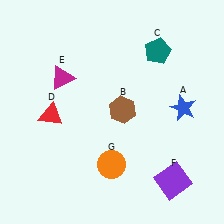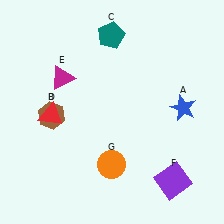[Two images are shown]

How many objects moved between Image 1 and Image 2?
2 objects moved between the two images.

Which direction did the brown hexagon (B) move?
The brown hexagon (B) moved left.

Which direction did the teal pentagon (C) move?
The teal pentagon (C) moved left.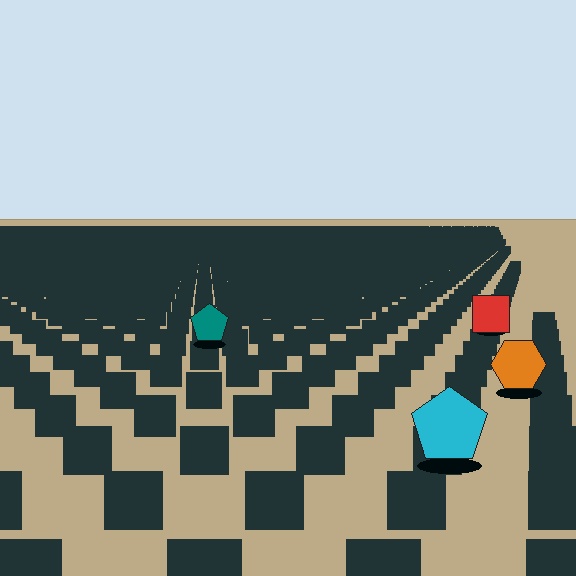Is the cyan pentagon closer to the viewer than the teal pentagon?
Yes. The cyan pentagon is closer — you can tell from the texture gradient: the ground texture is coarser near it.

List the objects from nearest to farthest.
From nearest to farthest: the cyan pentagon, the orange hexagon, the teal pentagon, the red square.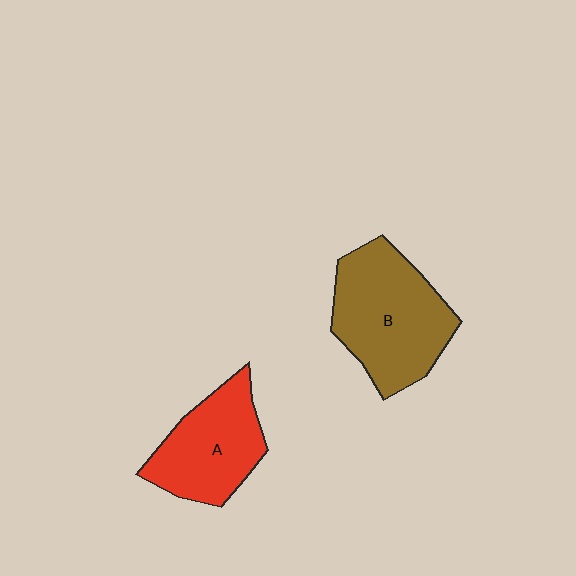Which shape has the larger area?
Shape B (brown).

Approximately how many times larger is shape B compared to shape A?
Approximately 1.3 times.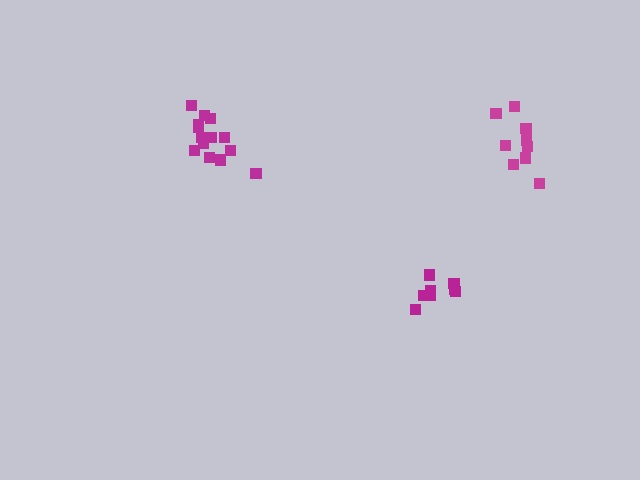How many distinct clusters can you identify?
There are 3 distinct clusters.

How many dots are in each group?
Group 1: 14 dots, Group 2: 10 dots, Group 3: 8 dots (32 total).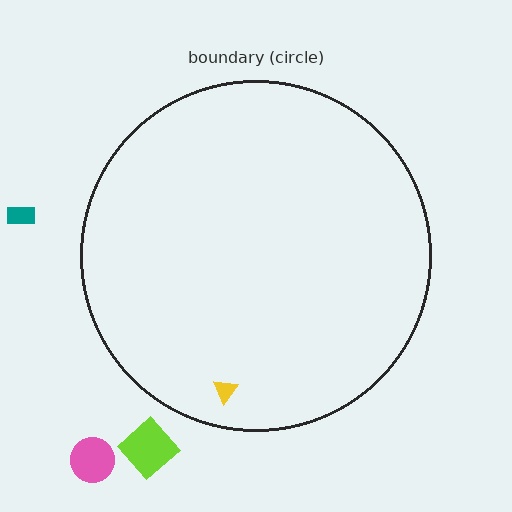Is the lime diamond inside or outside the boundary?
Outside.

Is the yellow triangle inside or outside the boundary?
Inside.